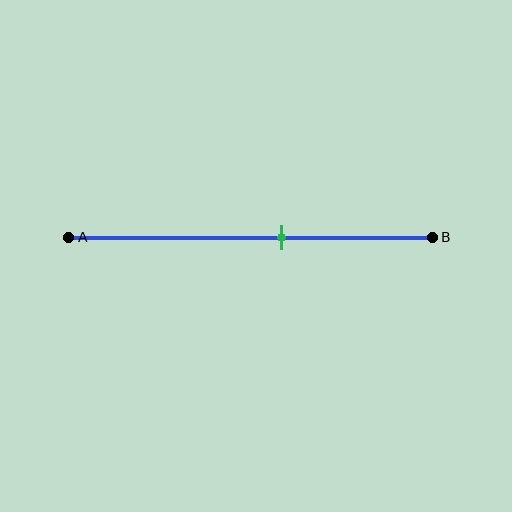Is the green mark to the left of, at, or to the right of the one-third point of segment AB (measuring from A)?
The green mark is to the right of the one-third point of segment AB.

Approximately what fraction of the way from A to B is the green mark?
The green mark is approximately 60% of the way from A to B.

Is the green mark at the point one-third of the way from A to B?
No, the mark is at about 60% from A, not at the 33% one-third point.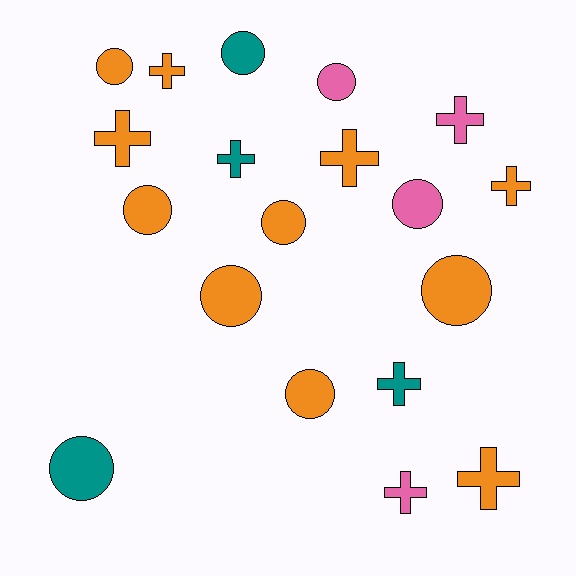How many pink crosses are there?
There are 2 pink crosses.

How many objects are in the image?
There are 19 objects.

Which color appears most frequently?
Orange, with 11 objects.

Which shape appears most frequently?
Circle, with 10 objects.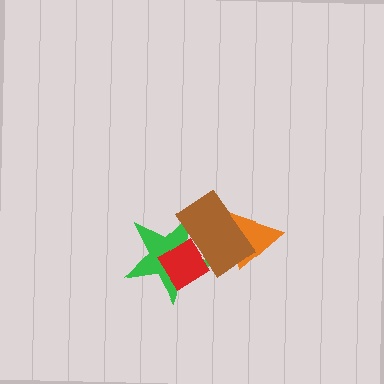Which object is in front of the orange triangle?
The brown rectangle is in front of the orange triangle.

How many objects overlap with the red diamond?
2 objects overlap with the red diamond.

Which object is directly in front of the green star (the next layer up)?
The red diamond is directly in front of the green star.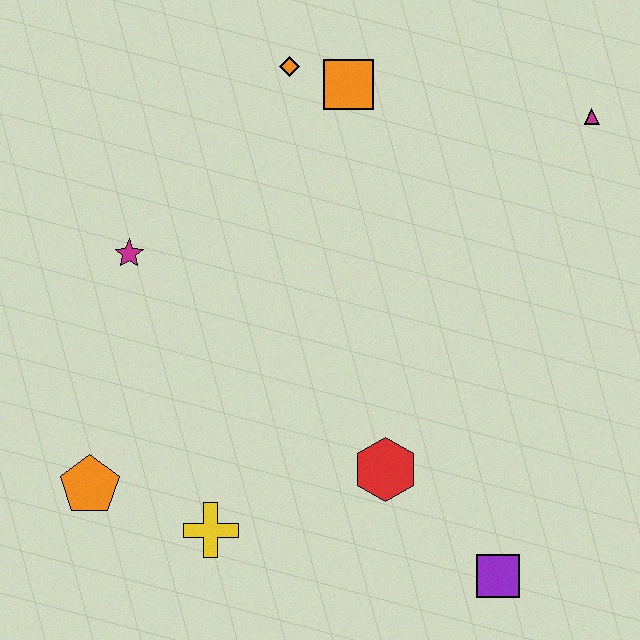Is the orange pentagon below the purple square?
No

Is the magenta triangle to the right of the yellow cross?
Yes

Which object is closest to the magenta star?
The orange pentagon is closest to the magenta star.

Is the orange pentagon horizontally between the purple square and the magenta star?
No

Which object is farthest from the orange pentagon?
The magenta triangle is farthest from the orange pentagon.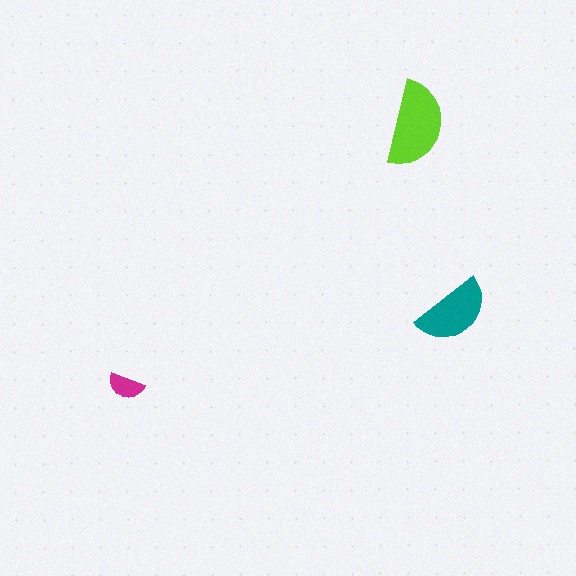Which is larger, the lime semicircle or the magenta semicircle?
The lime one.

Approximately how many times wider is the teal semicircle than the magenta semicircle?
About 2 times wider.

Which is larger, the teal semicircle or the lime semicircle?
The lime one.